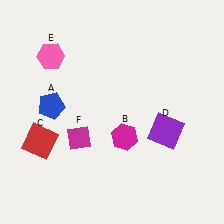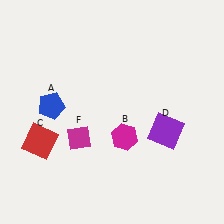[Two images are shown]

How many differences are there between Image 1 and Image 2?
There is 1 difference between the two images.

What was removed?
The pink hexagon (E) was removed in Image 2.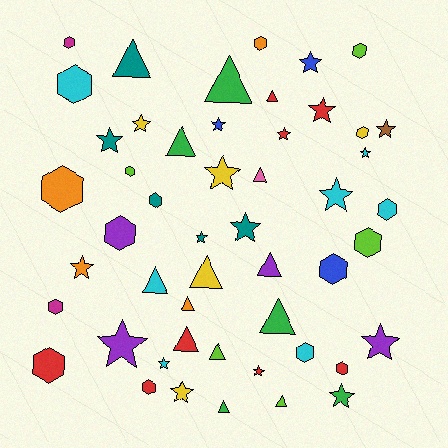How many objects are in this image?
There are 50 objects.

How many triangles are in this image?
There are 14 triangles.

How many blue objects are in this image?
There are 3 blue objects.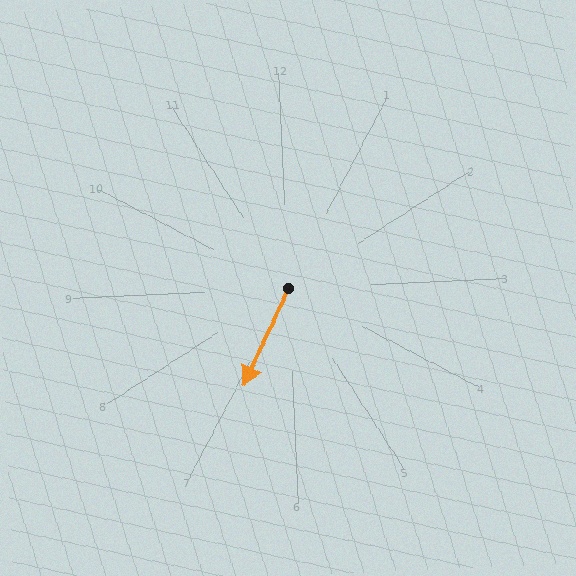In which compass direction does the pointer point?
Southwest.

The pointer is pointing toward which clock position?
Roughly 7 o'clock.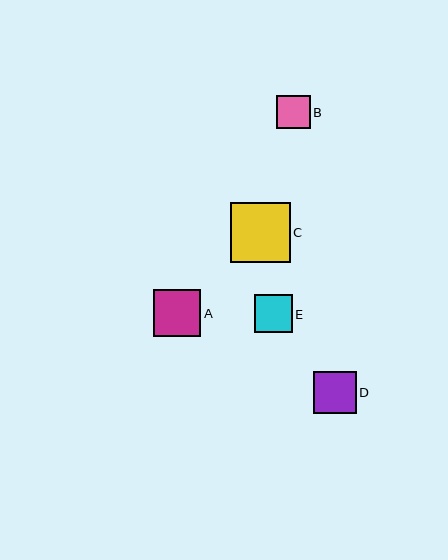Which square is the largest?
Square C is the largest with a size of approximately 60 pixels.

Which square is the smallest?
Square B is the smallest with a size of approximately 33 pixels.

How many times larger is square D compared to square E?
Square D is approximately 1.1 times the size of square E.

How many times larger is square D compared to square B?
Square D is approximately 1.3 times the size of square B.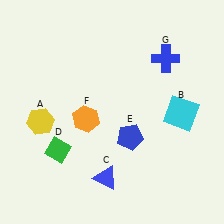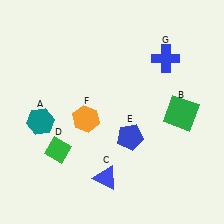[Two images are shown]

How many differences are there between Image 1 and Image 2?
There are 2 differences between the two images.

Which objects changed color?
A changed from yellow to teal. B changed from cyan to green.